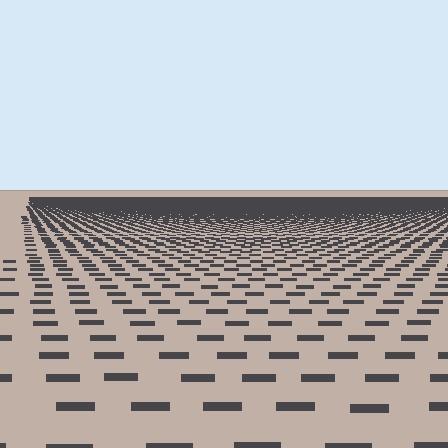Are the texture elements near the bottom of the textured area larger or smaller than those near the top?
Larger. Near the bottom, elements are closer to the viewer and appear at a bigger on-screen size.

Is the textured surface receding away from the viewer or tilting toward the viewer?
The surface is receding away from the viewer. Texture elements get smaller and denser toward the top.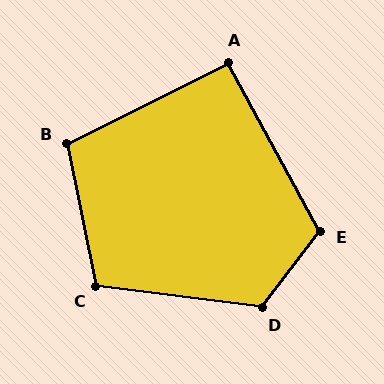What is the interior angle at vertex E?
Approximately 114 degrees (obtuse).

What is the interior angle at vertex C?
Approximately 109 degrees (obtuse).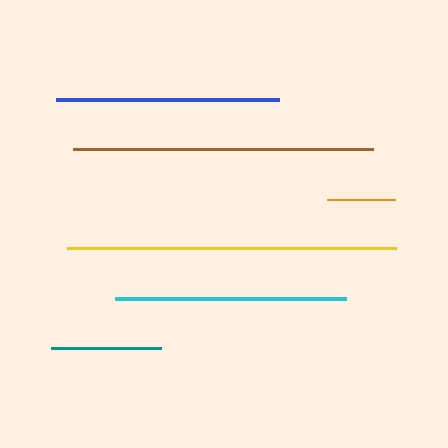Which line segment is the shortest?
The orange line is the shortest at approximately 69 pixels.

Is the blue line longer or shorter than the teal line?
The blue line is longer than the teal line.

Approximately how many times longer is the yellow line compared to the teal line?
The yellow line is approximately 3.0 times the length of the teal line.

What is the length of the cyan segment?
The cyan segment is approximately 231 pixels long.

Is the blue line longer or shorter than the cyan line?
The cyan line is longer than the blue line.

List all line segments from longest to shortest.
From longest to shortest: yellow, brown, cyan, blue, teal, orange.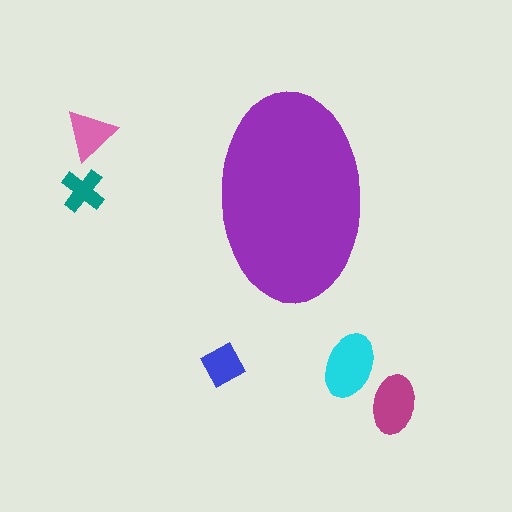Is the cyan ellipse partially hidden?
No, the cyan ellipse is fully visible.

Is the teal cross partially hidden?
No, the teal cross is fully visible.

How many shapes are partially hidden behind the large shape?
0 shapes are partially hidden.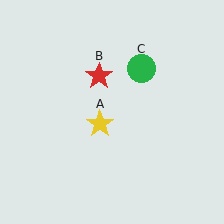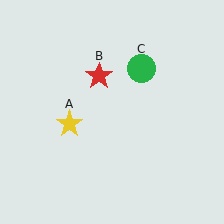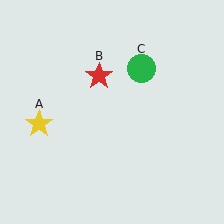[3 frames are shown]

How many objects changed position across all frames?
1 object changed position: yellow star (object A).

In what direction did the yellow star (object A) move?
The yellow star (object A) moved left.